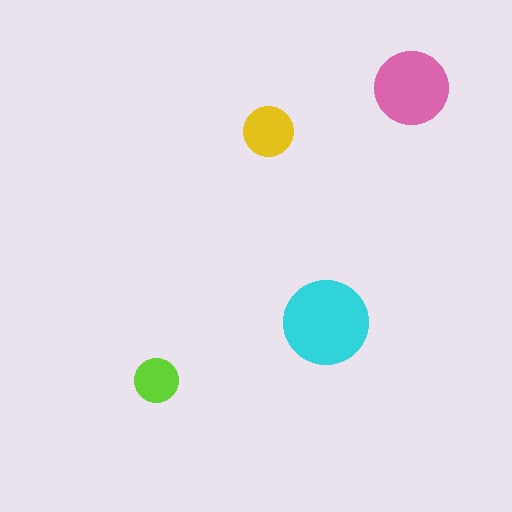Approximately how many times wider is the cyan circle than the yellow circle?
About 1.5 times wider.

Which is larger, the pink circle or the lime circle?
The pink one.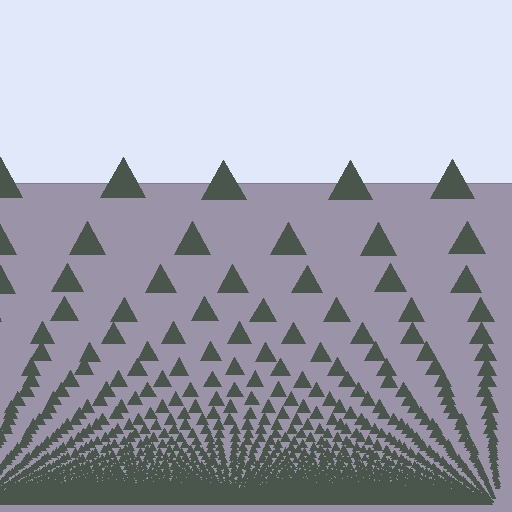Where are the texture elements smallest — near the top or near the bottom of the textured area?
Near the bottom.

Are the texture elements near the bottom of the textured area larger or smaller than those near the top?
Smaller. The gradient is inverted — elements near the bottom are smaller and denser.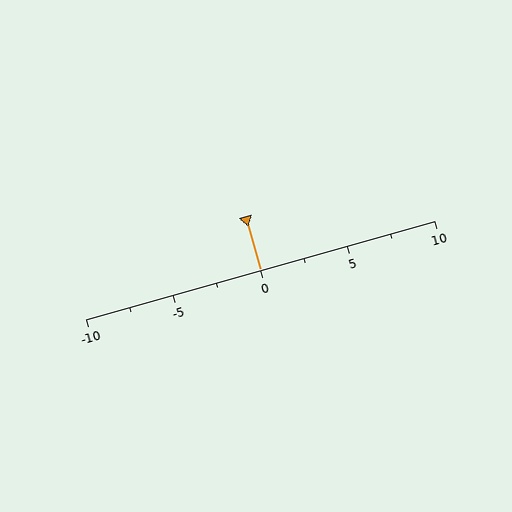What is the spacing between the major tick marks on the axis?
The major ticks are spaced 5 apart.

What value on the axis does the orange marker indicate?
The marker indicates approximately 0.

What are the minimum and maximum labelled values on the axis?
The axis runs from -10 to 10.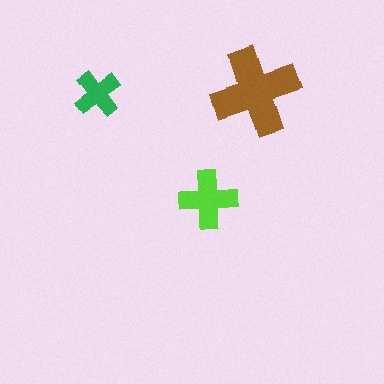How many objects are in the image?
There are 3 objects in the image.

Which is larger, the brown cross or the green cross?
The brown one.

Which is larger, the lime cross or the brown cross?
The brown one.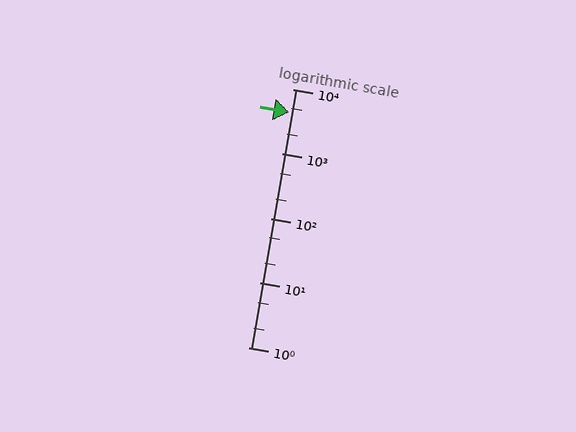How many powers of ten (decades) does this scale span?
The scale spans 4 decades, from 1 to 10000.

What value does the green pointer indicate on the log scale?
The pointer indicates approximately 4400.